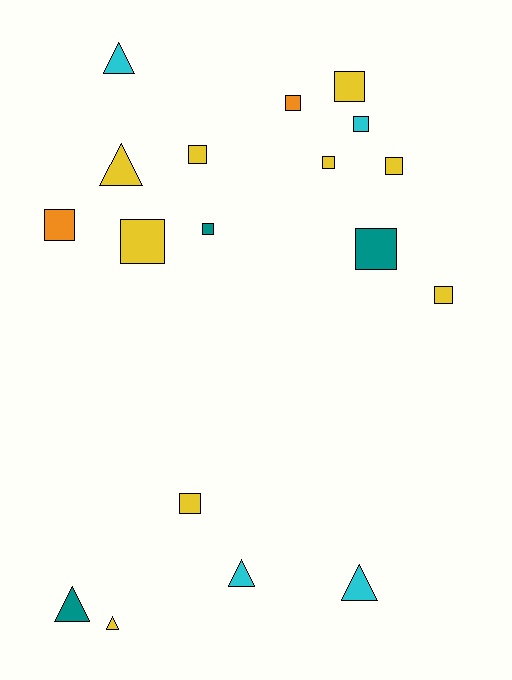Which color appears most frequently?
Yellow, with 9 objects.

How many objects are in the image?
There are 18 objects.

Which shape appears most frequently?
Square, with 12 objects.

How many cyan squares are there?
There is 1 cyan square.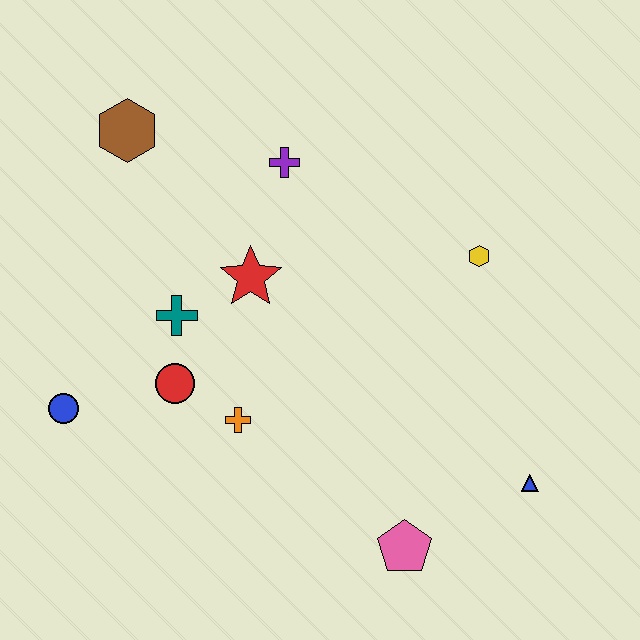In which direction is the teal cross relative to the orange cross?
The teal cross is above the orange cross.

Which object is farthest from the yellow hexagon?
The blue circle is farthest from the yellow hexagon.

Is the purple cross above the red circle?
Yes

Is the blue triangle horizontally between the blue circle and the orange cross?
No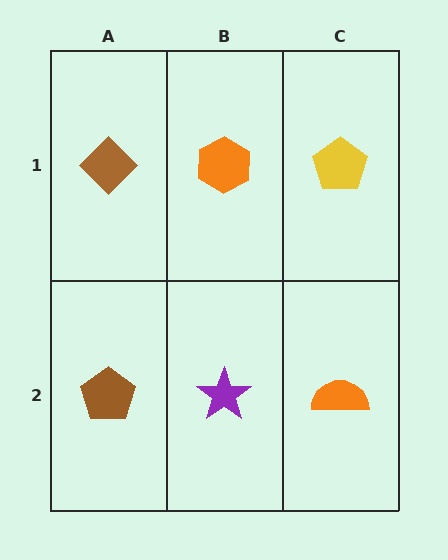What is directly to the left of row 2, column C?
A purple star.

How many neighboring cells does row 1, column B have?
3.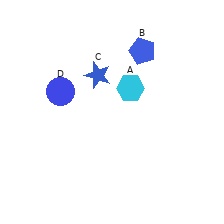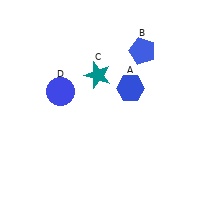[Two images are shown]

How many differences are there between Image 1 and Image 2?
There are 2 differences between the two images.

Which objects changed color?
A changed from cyan to blue. C changed from blue to teal.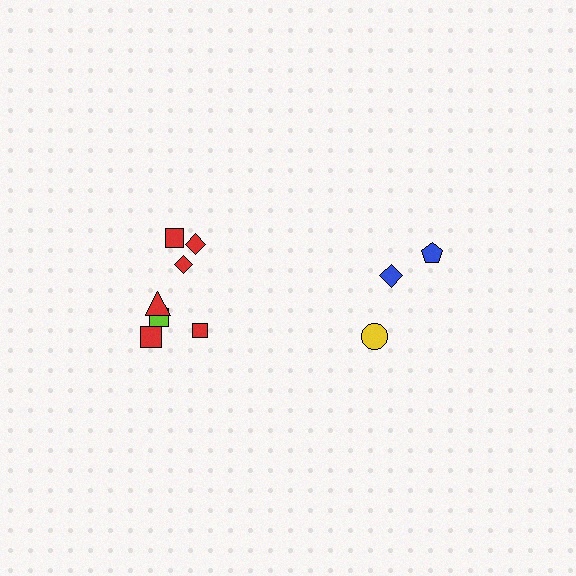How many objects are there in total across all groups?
There are 10 objects.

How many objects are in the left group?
There are 7 objects.